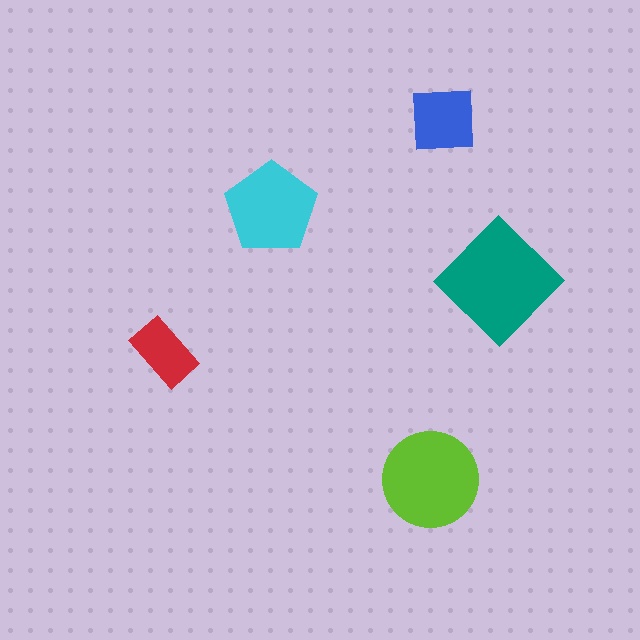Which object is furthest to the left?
The red rectangle is leftmost.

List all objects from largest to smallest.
The teal diamond, the lime circle, the cyan pentagon, the blue square, the red rectangle.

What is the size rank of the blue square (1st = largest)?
4th.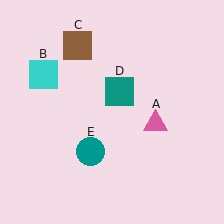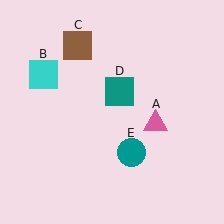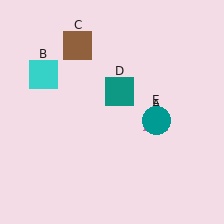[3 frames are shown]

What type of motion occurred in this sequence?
The teal circle (object E) rotated counterclockwise around the center of the scene.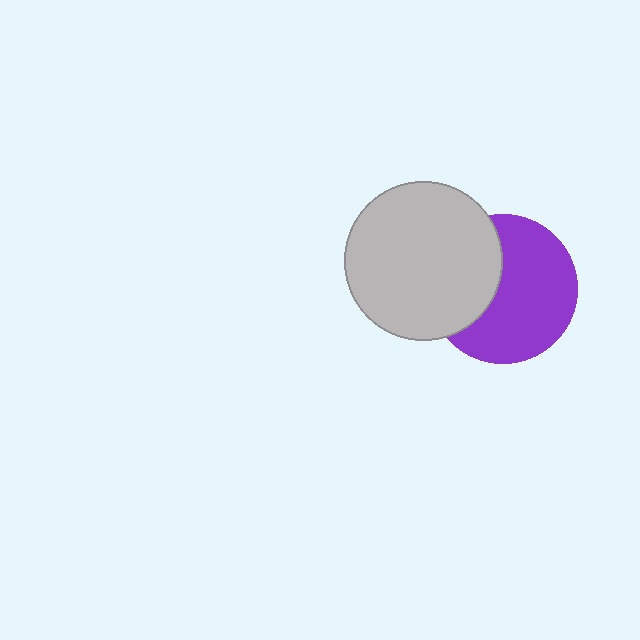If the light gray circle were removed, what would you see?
You would see the complete purple circle.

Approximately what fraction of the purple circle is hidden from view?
Roughly 36% of the purple circle is hidden behind the light gray circle.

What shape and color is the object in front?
The object in front is a light gray circle.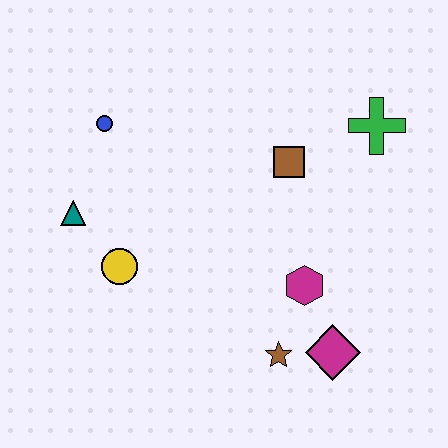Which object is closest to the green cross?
The brown square is closest to the green cross.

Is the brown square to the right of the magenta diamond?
No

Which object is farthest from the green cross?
The teal triangle is farthest from the green cross.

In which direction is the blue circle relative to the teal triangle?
The blue circle is above the teal triangle.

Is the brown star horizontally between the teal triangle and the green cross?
Yes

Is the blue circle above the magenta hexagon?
Yes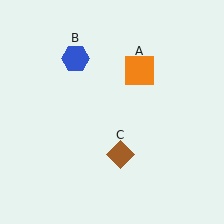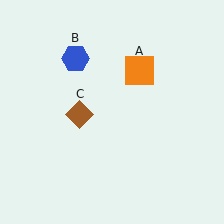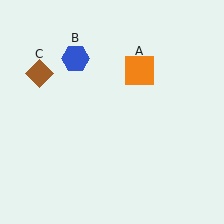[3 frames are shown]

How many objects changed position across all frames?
1 object changed position: brown diamond (object C).